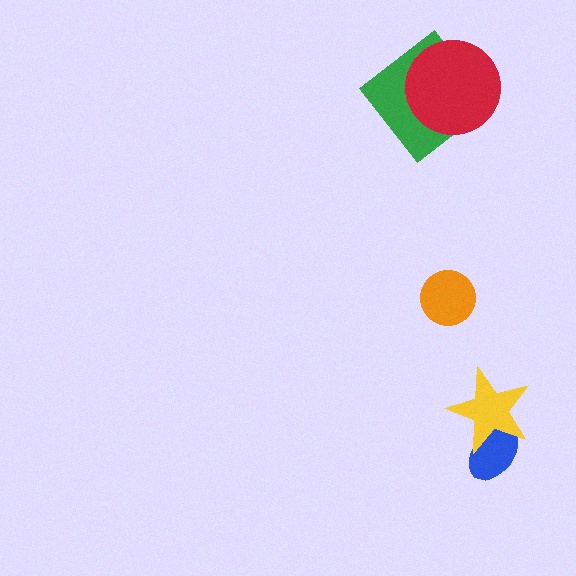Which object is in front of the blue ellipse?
The yellow star is in front of the blue ellipse.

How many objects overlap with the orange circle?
0 objects overlap with the orange circle.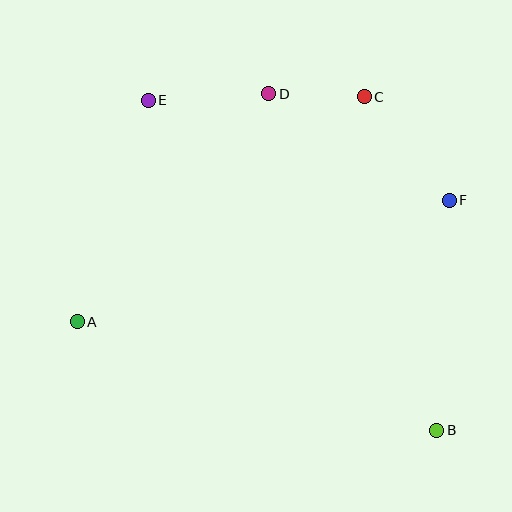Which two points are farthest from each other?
Points B and E are farthest from each other.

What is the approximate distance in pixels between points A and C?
The distance between A and C is approximately 364 pixels.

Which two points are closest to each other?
Points C and D are closest to each other.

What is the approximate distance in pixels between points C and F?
The distance between C and F is approximately 134 pixels.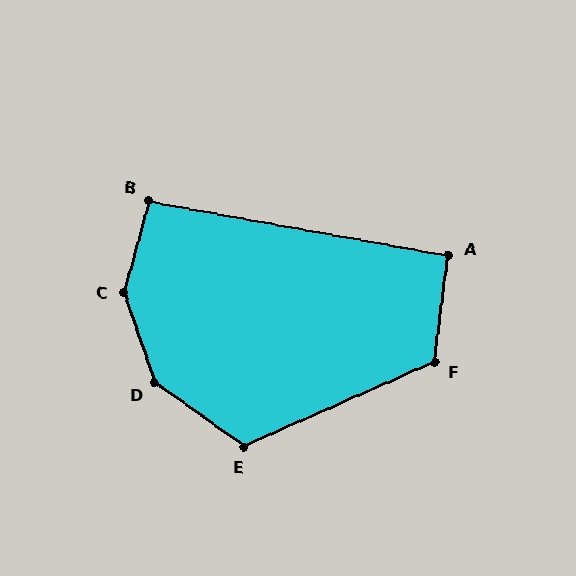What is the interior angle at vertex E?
Approximately 121 degrees (obtuse).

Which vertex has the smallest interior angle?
A, at approximately 93 degrees.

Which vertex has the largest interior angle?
C, at approximately 146 degrees.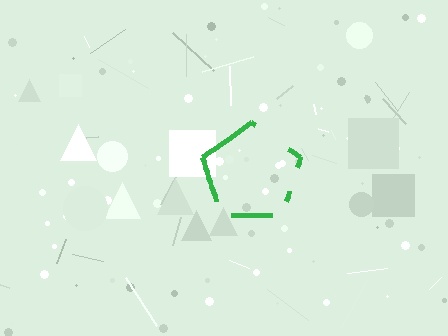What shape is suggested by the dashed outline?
The dashed outline suggests a pentagon.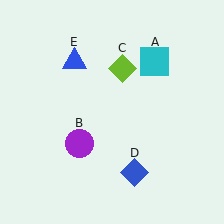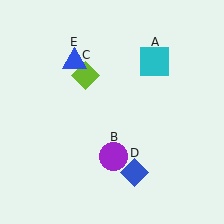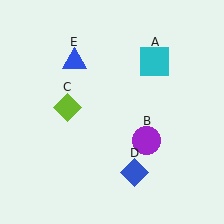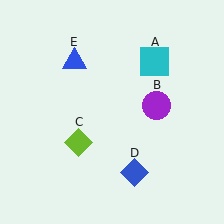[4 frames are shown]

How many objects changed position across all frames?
2 objects changed position: purple circle (object B), lime diamond (object C).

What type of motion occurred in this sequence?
The purple circle (object B), lime diamond (object C) rotated counterclockwise around the center of the scene.